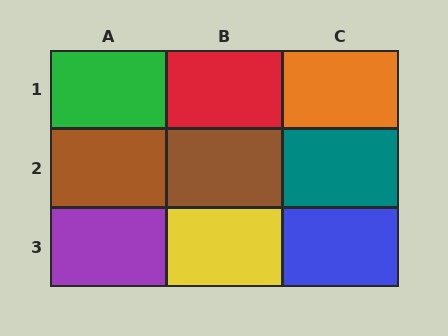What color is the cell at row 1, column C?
Orange.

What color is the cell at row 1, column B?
Red.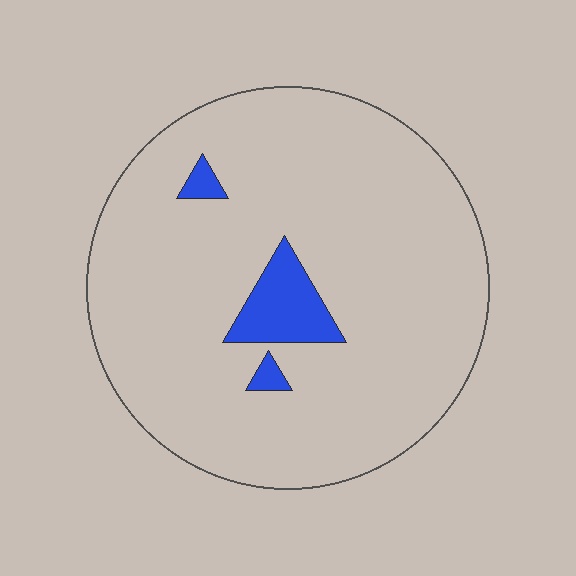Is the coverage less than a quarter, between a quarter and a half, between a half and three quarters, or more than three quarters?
Less than a quarter.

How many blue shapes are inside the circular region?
3.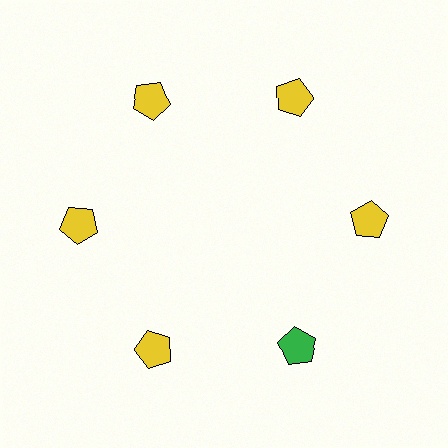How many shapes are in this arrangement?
There are 6 shapes arranged in a ring pattern.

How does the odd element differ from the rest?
It has a different color: green instead of yellow.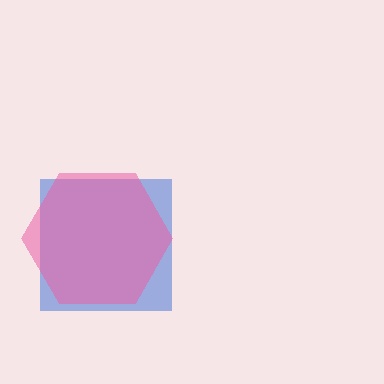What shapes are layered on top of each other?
The layered shapes are: a blue square, a pink hexagon.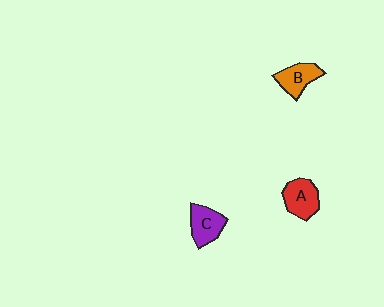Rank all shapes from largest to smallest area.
From largest to smallest: A (red), C (purple), B (orange).